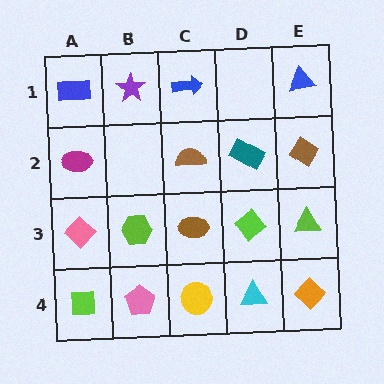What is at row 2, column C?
A brown semicircle.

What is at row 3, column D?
A lime diamond.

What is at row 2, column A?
A magenta ellipse.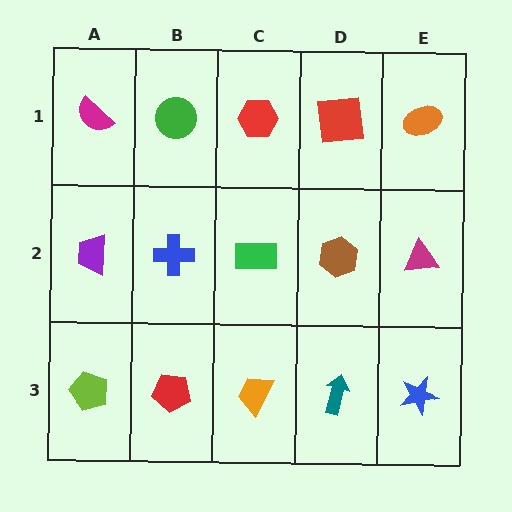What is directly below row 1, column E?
A magenta triangle.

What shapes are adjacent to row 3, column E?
A magenta triangle (row 2, column E), a teal arrow (row 3, column D).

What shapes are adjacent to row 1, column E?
A magenta triangle (row 2, column E), a red square (row 1, column D).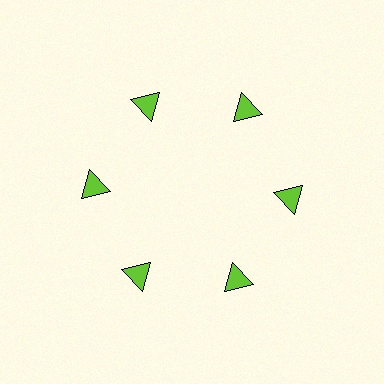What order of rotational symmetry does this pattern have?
This pattern has 6-fold rotational symmetry.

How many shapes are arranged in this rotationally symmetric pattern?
There are 6 shapes, arranged in 6 groups of 1.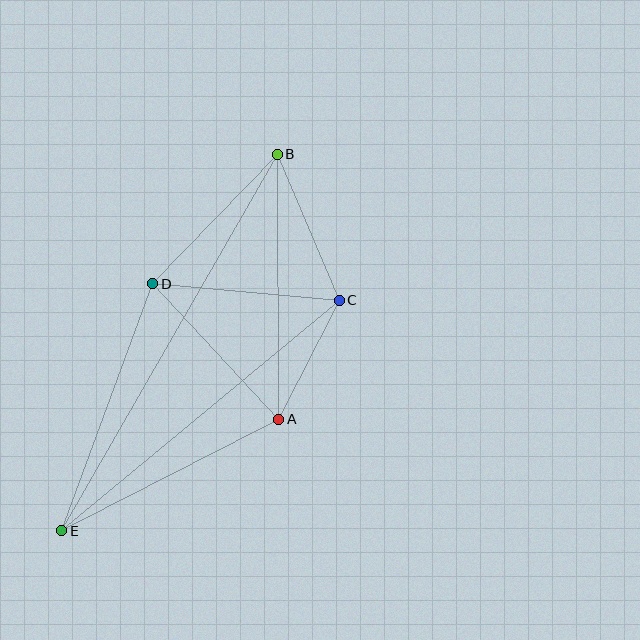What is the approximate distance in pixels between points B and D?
The distance between B and D is approximately 180 pixels.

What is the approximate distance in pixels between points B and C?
The distance between B and C is approximately 159 pixels.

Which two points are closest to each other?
Points A and C are closest to each other.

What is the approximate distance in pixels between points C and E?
The distance between C and E is approximately 361 pixels.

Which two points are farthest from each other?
Points B and E are farthest from each other.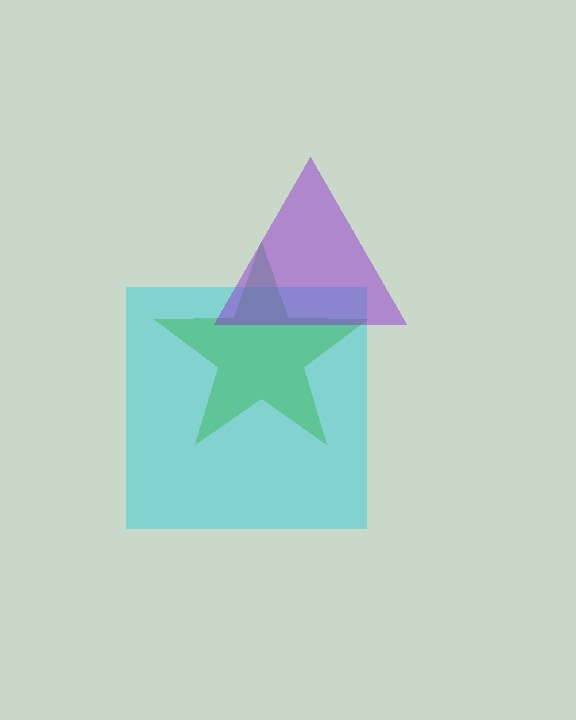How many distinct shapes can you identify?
There are 3 distinct shapes: a cyan square, a green star, a purple triangle.